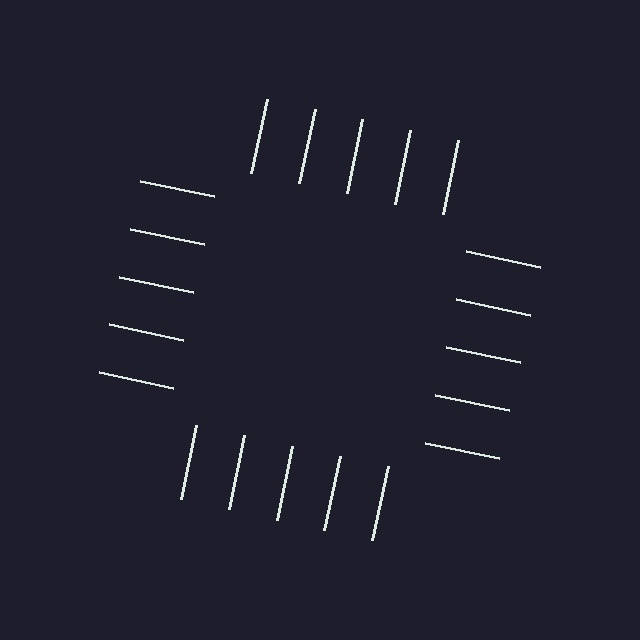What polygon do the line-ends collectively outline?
An illusory square — the line segments terminate on its edges but no continuous stroke is drawn.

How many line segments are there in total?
20 — 5 along each of the 4 edges.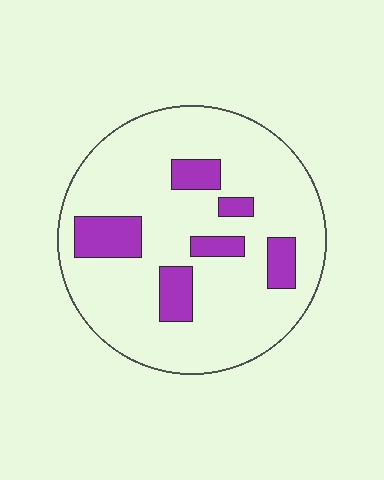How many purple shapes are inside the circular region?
6.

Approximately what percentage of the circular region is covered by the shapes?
Approximately 15%.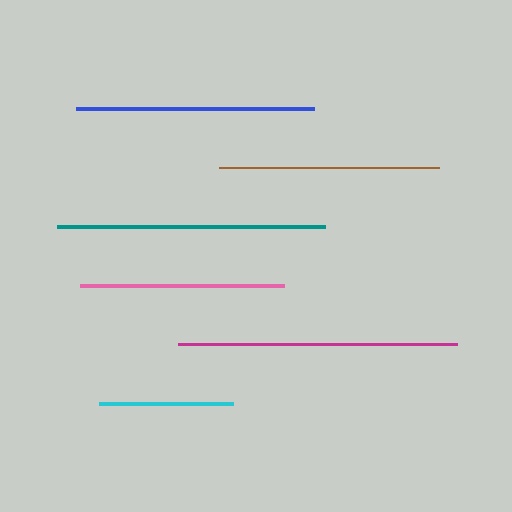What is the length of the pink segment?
The pink segment is approximately 204 pixels long.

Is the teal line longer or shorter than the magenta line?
The magenta line is longer than the teal line.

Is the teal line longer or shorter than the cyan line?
The teal line is longer than the cyan line.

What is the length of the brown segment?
The brown segment is approximately 219 pixels long.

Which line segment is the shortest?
The cyan line is the shortest at approximately 134 pixels.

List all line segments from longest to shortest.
From longest to shortest: magenta, teal, blue, brown, pink, cyan.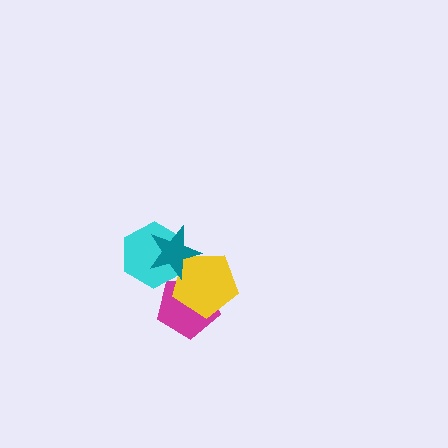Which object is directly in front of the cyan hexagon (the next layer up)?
The yellow pentagon is directly in front of the cyan hexagon.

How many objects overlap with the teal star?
2 objects overlap with the teal star.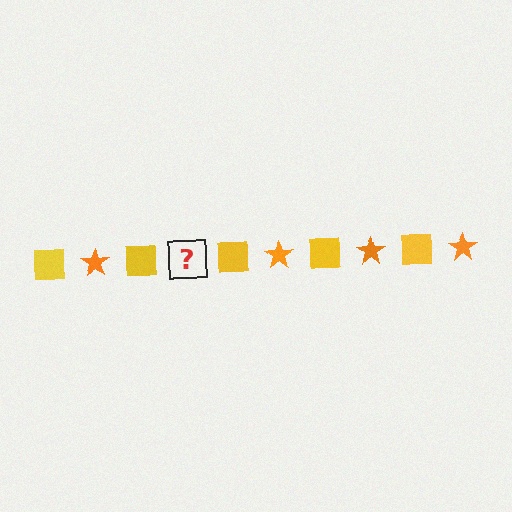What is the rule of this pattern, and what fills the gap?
The rule is that the pattern alternates between yellow square and orange star. The gap should be filled with an orange star.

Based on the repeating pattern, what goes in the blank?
The blank should be an orange star.